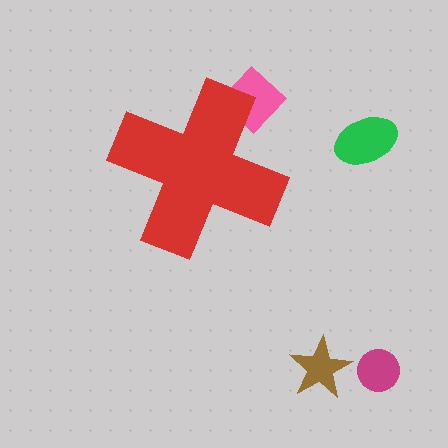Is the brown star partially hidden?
No, the brown star is fully visible.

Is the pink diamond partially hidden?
Yes, the pink diamond is partially hidden behind the red cross.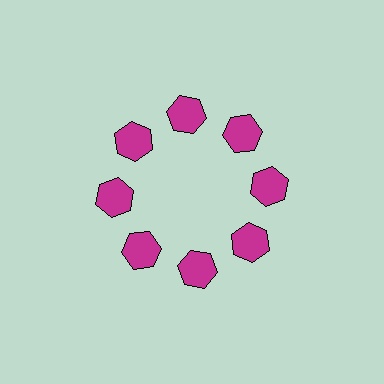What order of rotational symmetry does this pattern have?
This pattern has 8-fold rotational symmetry.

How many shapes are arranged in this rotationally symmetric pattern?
There are 8 shapes, arranged in 8 groups of 1.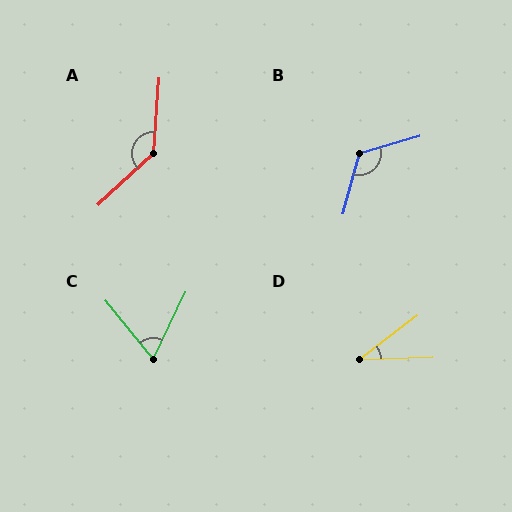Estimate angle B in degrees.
Approximately 122 degrees.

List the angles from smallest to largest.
D (35°), C (65°), B (122°), A (137°).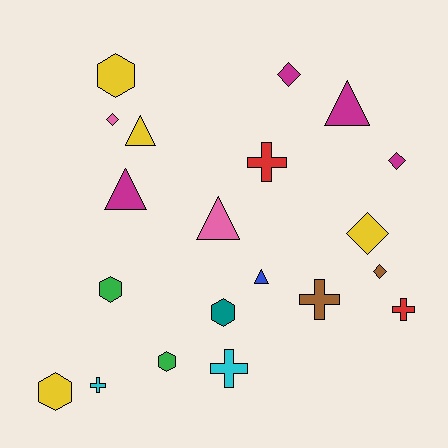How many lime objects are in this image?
There are no lime objects.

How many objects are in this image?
There are 20 objects.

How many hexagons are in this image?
There are 5 hexagons.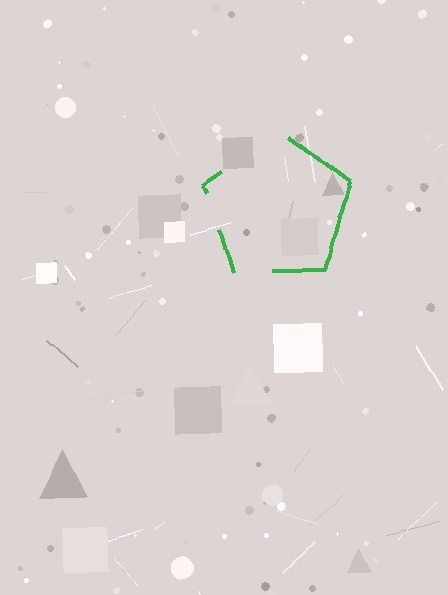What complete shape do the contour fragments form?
The contour fragments form a pentagon.